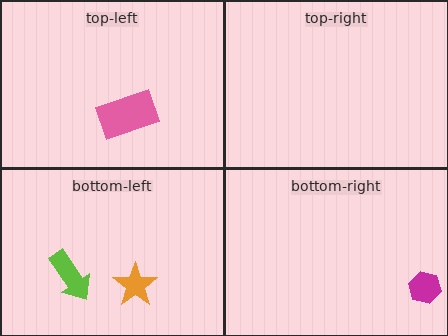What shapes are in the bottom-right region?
The magenta hexagon.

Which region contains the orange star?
The bottom-left region.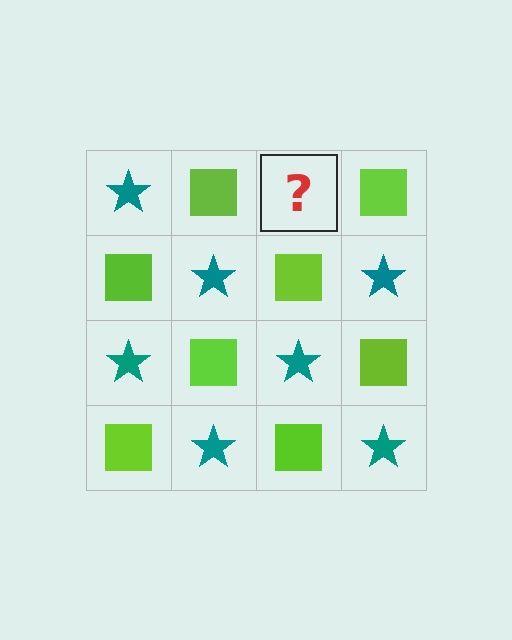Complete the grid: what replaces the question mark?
The question mark should be replaced with a teal star.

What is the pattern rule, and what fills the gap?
The rule is that it alternates teal star and lime square in a checkerboard pattern. The gap should be filled with a teal star.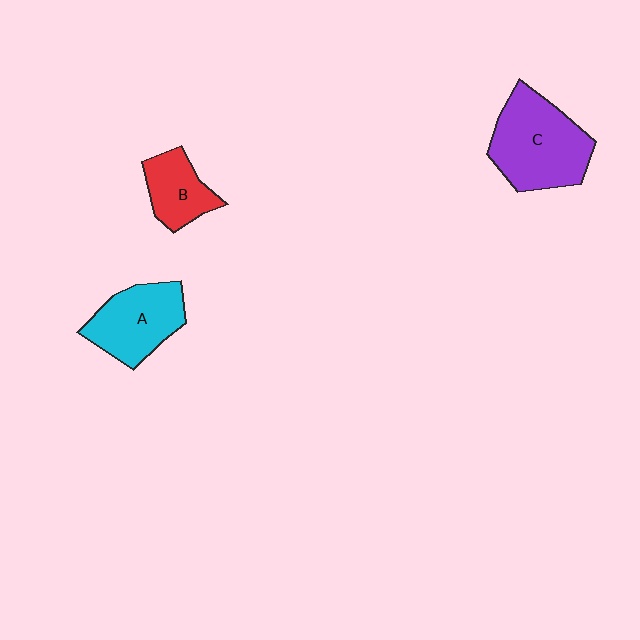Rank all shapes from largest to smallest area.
From largest to smallest: C (purple), A (cyan), B (red).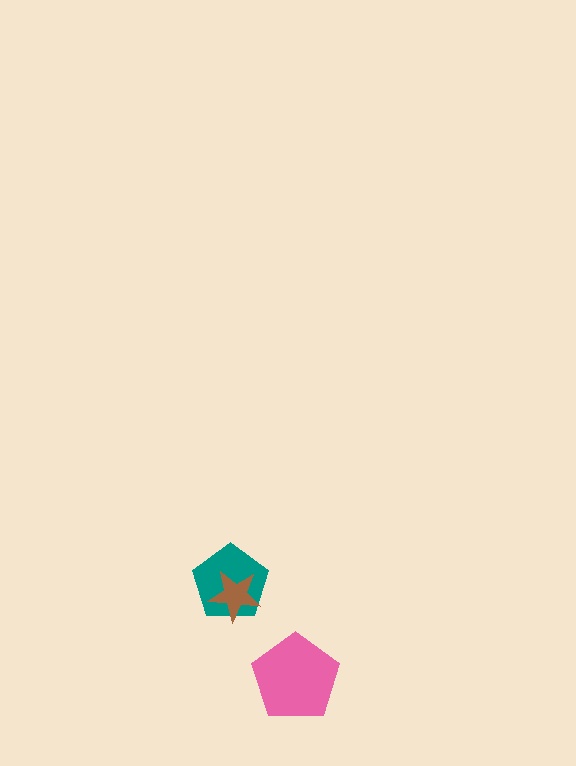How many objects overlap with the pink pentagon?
0 objects overlap with the pink pentagon.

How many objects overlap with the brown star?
1 object overlaps with the brown star.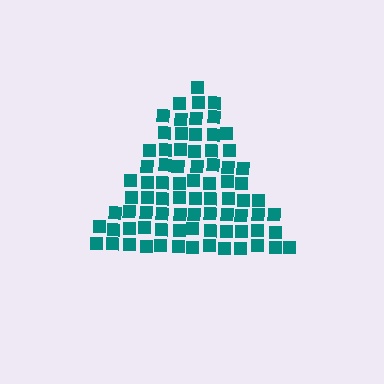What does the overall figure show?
The overall figure shows a triangle.